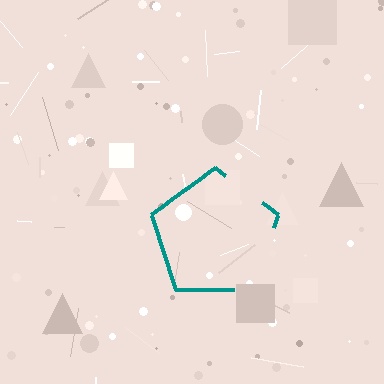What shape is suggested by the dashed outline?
The dashed outline suggests a pentagon.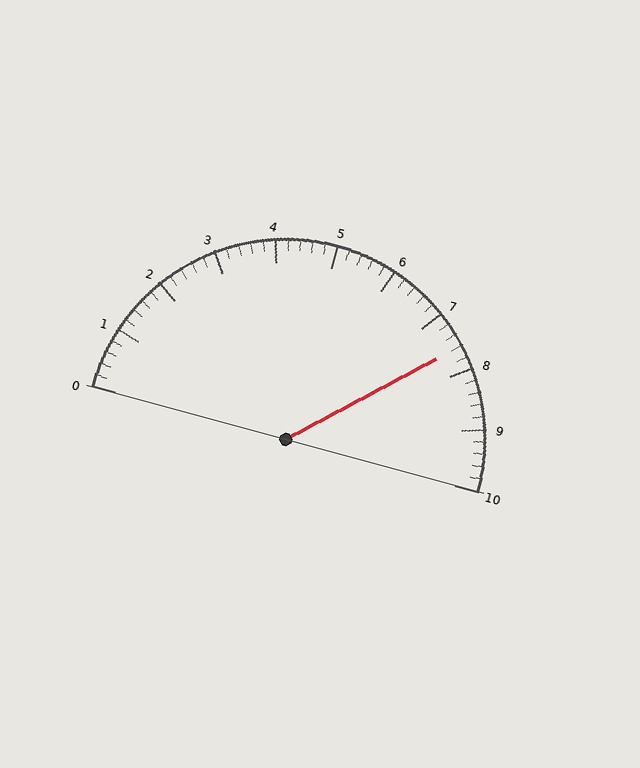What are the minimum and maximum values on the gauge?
The gauge ranges from 0 to 10.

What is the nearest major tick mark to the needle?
The nearest major tick mark is 8.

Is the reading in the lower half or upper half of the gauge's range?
The reading is in the upper half of the range (0 to 10).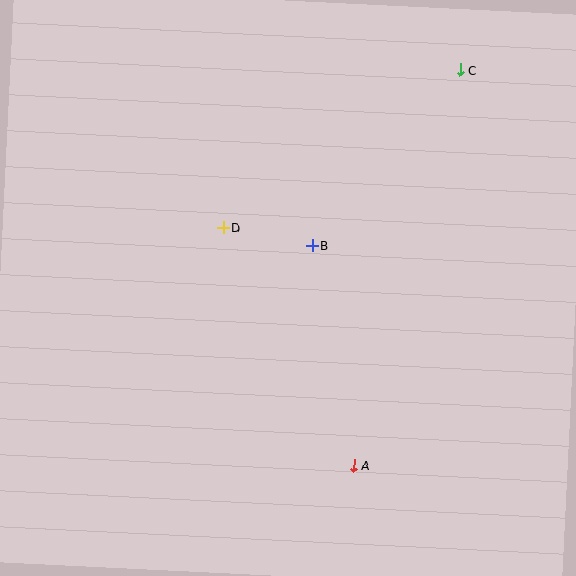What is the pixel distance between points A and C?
The distance between A and C is 409 pixels.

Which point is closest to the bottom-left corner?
Point A is closest to the bottom-left corner.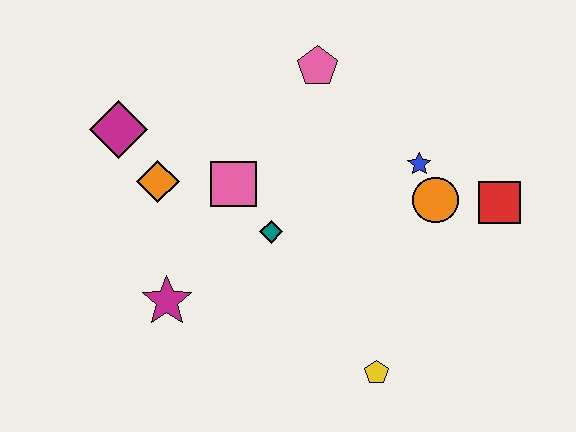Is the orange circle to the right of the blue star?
Yes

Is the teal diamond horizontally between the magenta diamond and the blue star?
Yes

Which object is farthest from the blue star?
The magenta diamond is farthest from the blue star.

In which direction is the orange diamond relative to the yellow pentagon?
The orange diamond is to the left of the yellow pentagon.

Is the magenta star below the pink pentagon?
Yes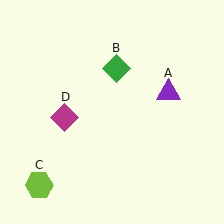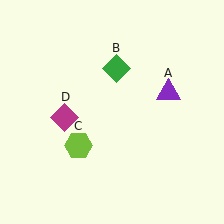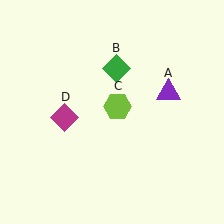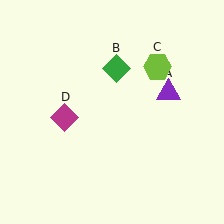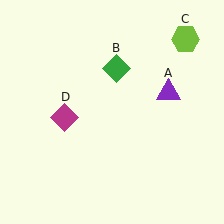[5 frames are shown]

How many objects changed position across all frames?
1 object changed position: lime hexagon (object C).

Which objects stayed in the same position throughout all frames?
Purple triangle (object A) and green diamond (object B) and magenta diamond (object D) remained stationary.